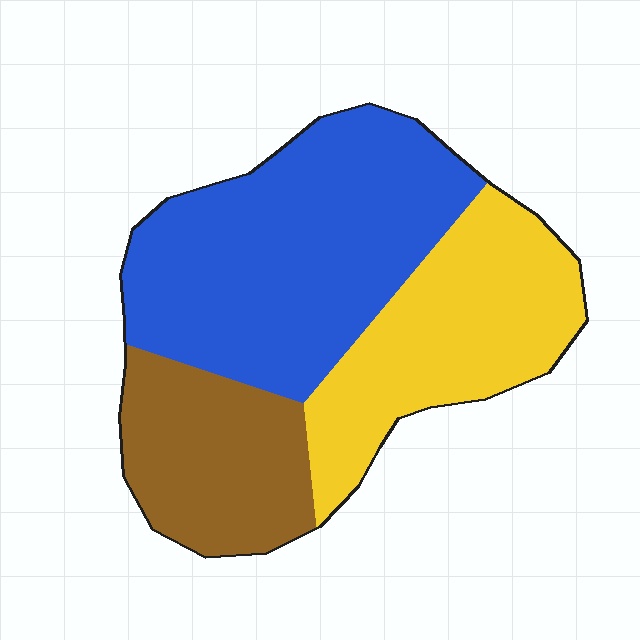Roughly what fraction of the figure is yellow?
Yellow takes up between a sixth and a third of the figure.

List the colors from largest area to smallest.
From largest to smallest: blue, yellow, brown.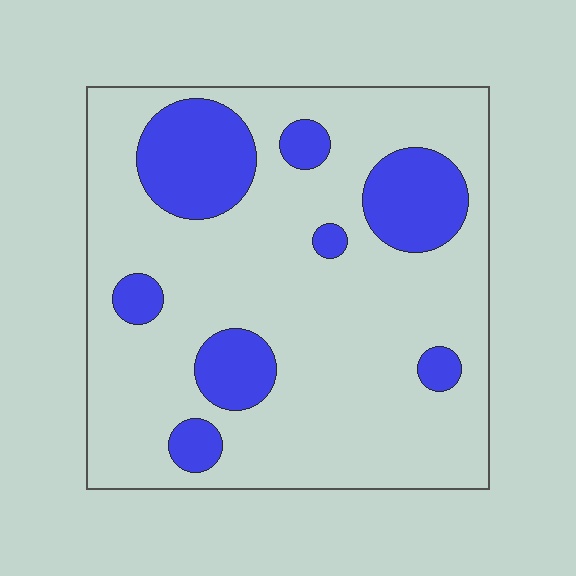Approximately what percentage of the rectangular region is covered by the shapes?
Approximately 20%.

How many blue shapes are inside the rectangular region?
8.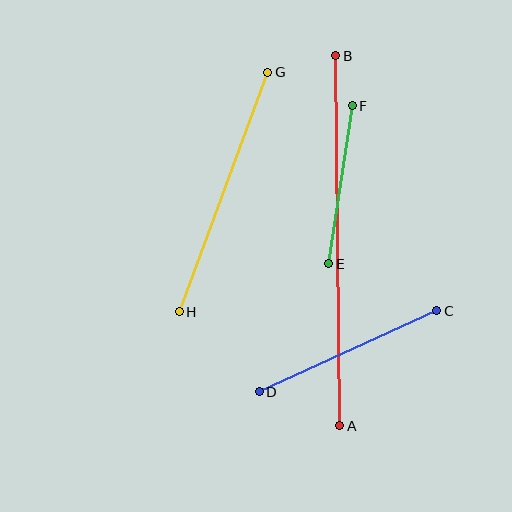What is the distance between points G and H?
The distance is approximately 255 pixels.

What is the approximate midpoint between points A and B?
The midpoint is at approximately (338, 241) pixels.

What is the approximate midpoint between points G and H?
The midpoint is at approximately (224, 192) pixels.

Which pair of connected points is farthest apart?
Points A and B are farthest apart.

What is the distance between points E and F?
The distance is approximately 160 pixels.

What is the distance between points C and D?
The distance is approximately 195 pixels.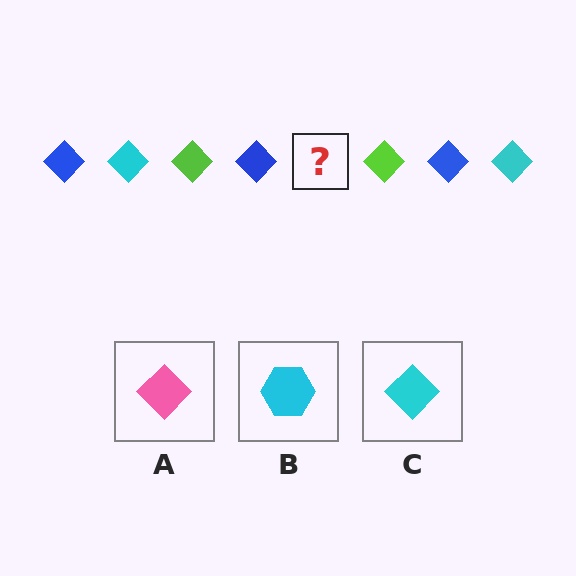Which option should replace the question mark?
Option C.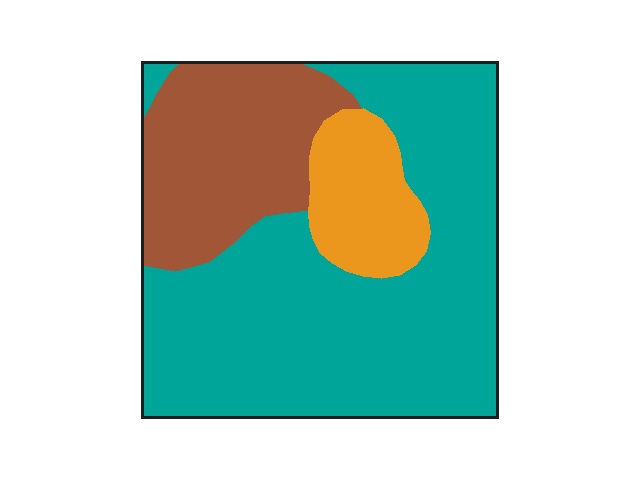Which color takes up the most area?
Teal, at roughly 65%.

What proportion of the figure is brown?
Brown takes up between a sixth and a third of the figure.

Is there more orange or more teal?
Teal.